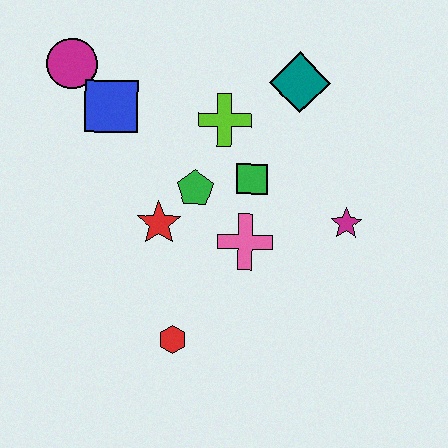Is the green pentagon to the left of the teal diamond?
Yes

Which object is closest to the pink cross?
The green square is closest to the pink cross.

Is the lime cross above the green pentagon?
Yes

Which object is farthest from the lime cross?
The red hexagon is farthest from the lime cross.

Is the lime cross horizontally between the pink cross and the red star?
Yes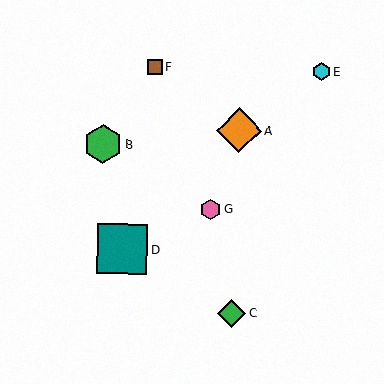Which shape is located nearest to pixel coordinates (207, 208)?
The pink hexagon (labeled G) at (210, 209) is nearest to that location.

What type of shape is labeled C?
Shape C is a green diamond.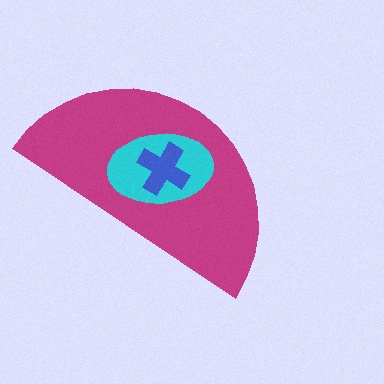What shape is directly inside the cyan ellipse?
The blue cross.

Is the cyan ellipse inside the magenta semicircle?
Yes.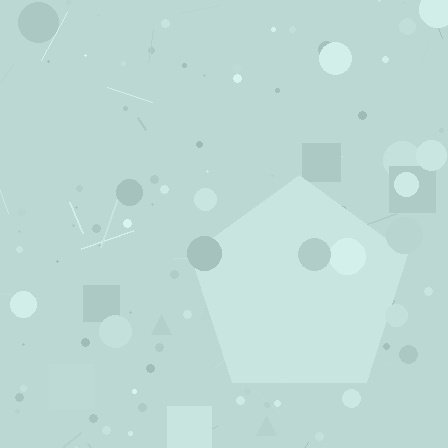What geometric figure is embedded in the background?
A pentagon is embedded in the background.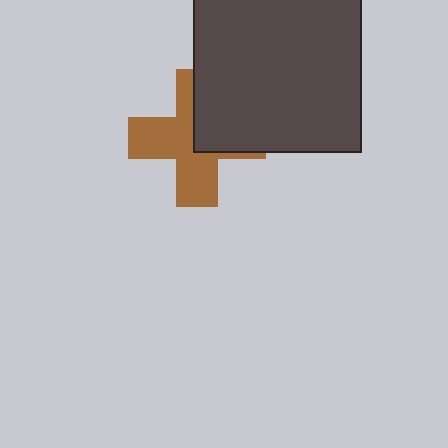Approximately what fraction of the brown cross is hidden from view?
Roughly 38% of the brown cross is hidden behind the dark gray square.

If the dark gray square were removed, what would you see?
You would see the complete brown cross.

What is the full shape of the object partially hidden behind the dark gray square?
The partially hidden object is a brown cross.